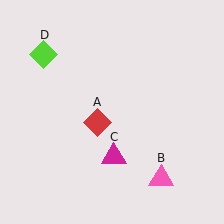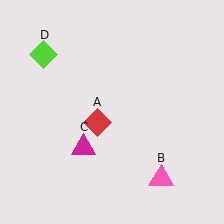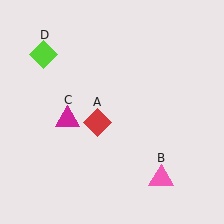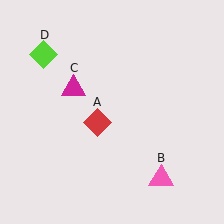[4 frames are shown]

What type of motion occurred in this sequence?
The magenta triangle (object C) rotated clockwise around the center of the scene.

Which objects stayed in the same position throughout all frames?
Red diamond (object A) and pink triangle (object B) and lime diamond (object D) remained stationary.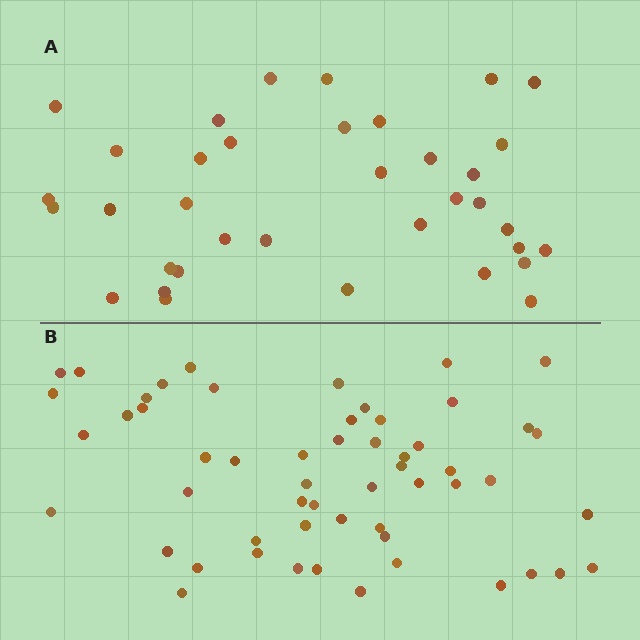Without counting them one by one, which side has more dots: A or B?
Region B (the bottom region) has more dots.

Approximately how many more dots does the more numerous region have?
Region B has approximately 20 more dots than region A.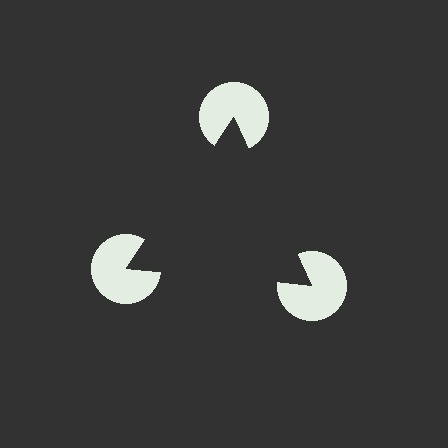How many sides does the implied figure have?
3 sides.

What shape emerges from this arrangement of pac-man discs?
An illusory triangle — its edges are inferred from the aligned wedge cuts in the pac-man discs, not physically drawn.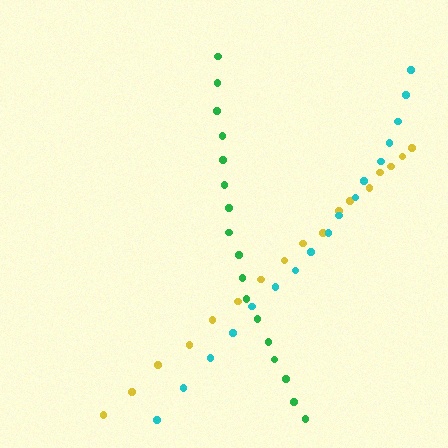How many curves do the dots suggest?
There are 3 distinct paths.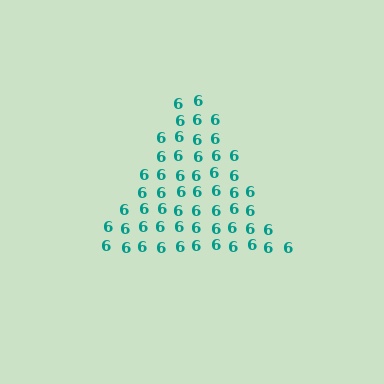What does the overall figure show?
The overall figure shows a triangle.